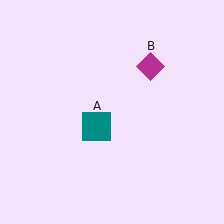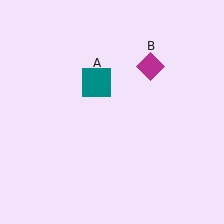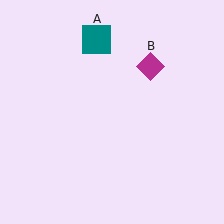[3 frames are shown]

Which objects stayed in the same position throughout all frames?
Magenta diamond (object B) remained stationary.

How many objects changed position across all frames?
1 object changed position: teal square (object A).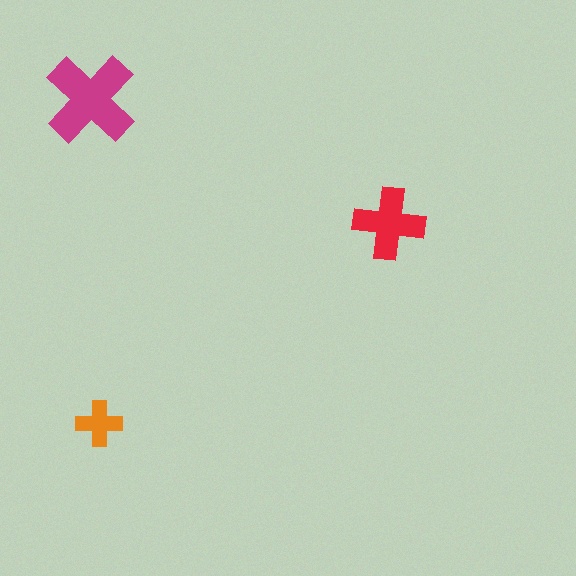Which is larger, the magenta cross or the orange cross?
The magenta one.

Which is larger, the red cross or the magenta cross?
The magenta one.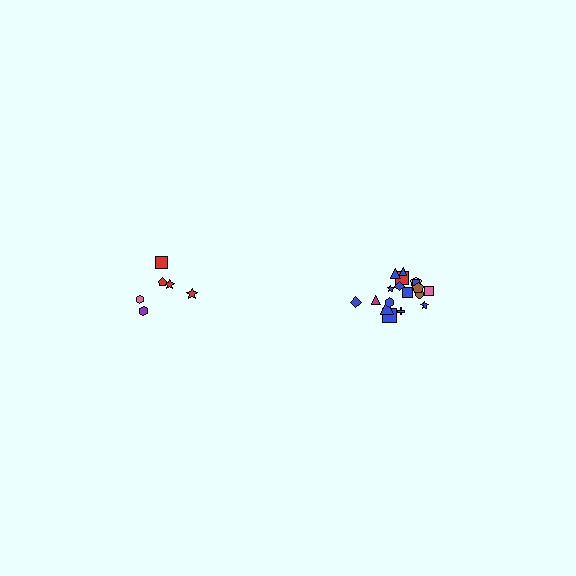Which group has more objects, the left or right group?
The right group.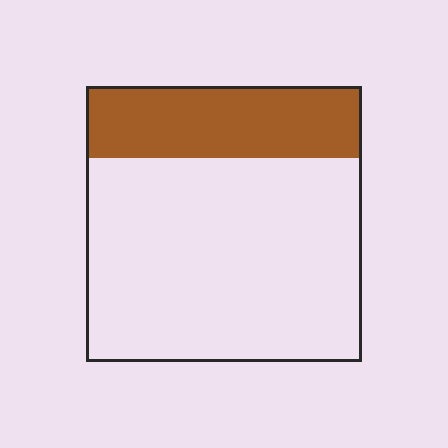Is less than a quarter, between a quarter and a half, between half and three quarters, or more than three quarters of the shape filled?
Between a quarter and a half.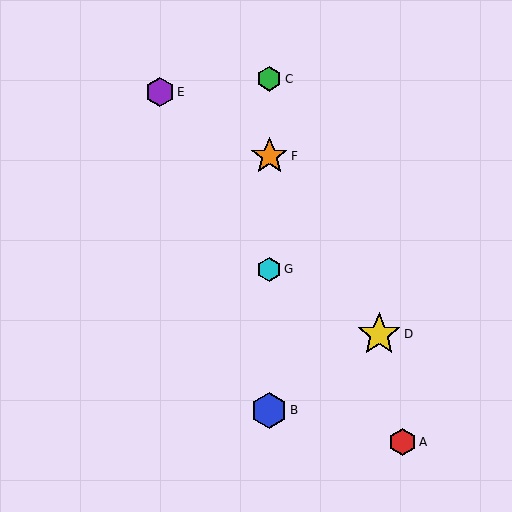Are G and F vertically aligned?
Yes, both are at x≈269.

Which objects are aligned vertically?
Objects B, C, F, G are aligned vertically.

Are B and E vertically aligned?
No, B is at x≈269 and E is at x≈160.